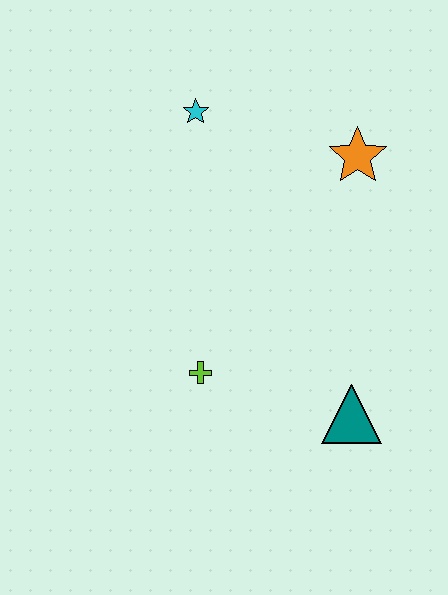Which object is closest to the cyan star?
The orange star is closest to the cyan star.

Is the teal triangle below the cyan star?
Yes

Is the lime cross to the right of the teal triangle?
No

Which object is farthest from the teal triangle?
The cyan star is farthest from the teal triangle.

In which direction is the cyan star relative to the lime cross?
The cyan star is above the lime cross.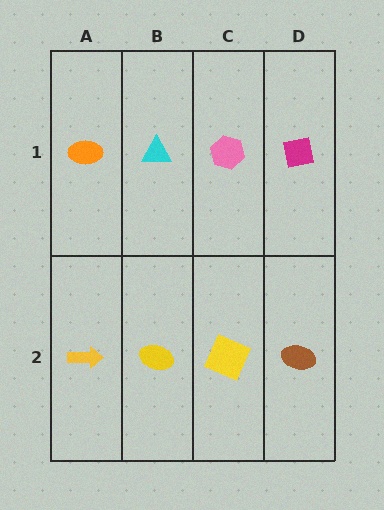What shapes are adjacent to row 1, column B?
A yellow ellipse (row 2, column B), an orange ellipse (row 1, column A), a pink hexagon (row 1, column C).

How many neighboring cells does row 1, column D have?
2.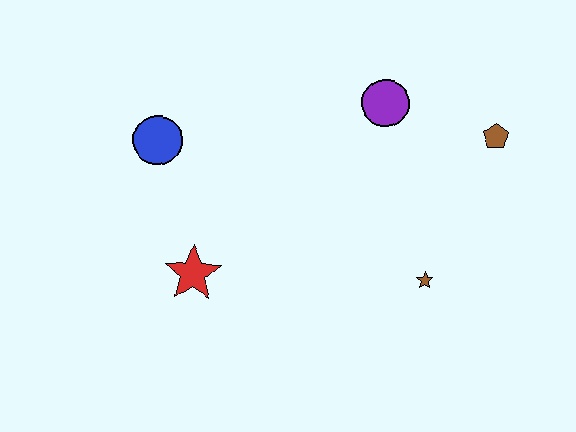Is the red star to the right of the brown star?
No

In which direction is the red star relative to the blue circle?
The red star is below the blue circle.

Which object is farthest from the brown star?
The blue circle is farthest from the brown star.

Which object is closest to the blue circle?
The red star is closest to the blue circle.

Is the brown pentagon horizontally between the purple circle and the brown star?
No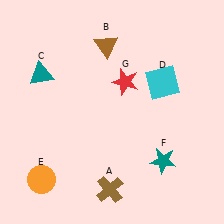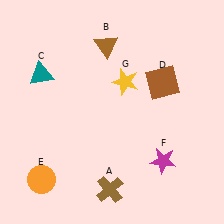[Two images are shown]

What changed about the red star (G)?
In Image 1, G is red. In Image 2, it changed to yellow.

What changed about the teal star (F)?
In Image 1, F is teal. In Image 2, it changed to magenta.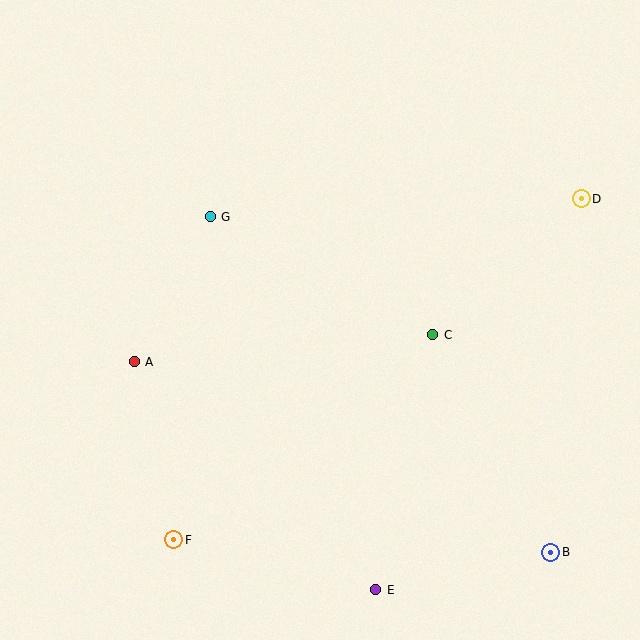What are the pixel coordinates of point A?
Point A is at (134, 362).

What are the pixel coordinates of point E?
Point E is at (376, 590).